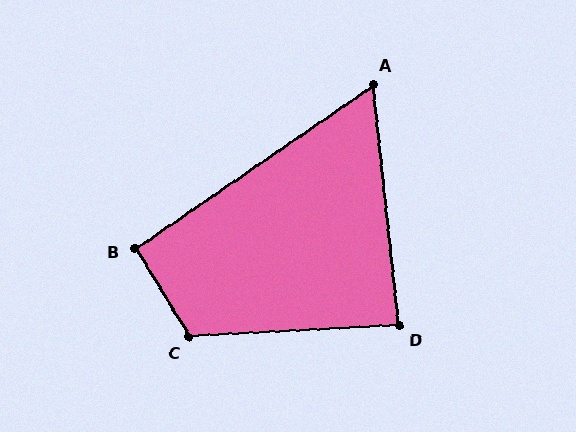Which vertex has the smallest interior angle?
A, at approximately 62 degrees.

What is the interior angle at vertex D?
Approximately 87 degrees (approximately right).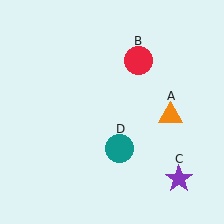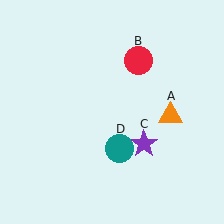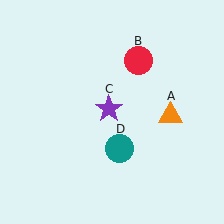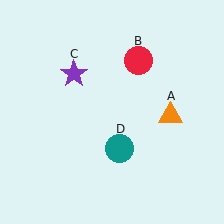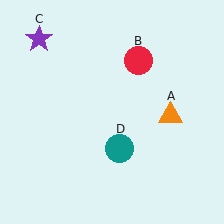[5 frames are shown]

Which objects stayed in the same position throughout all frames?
Orange triangle (object A) and red circle (object B) and teal circle (object D) remained stationary.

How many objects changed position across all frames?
1 object changed position: purple star (object C).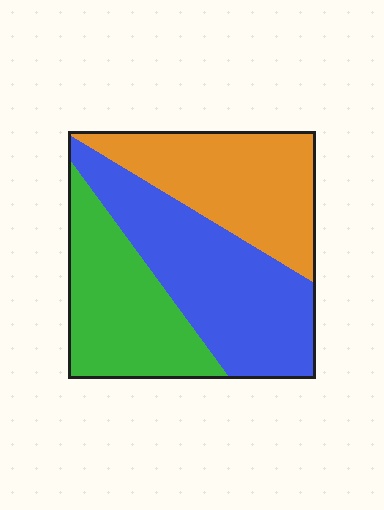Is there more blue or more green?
Blue.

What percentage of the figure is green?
Green covers around 30% of the figure.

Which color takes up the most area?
Blue, at roughly 40%.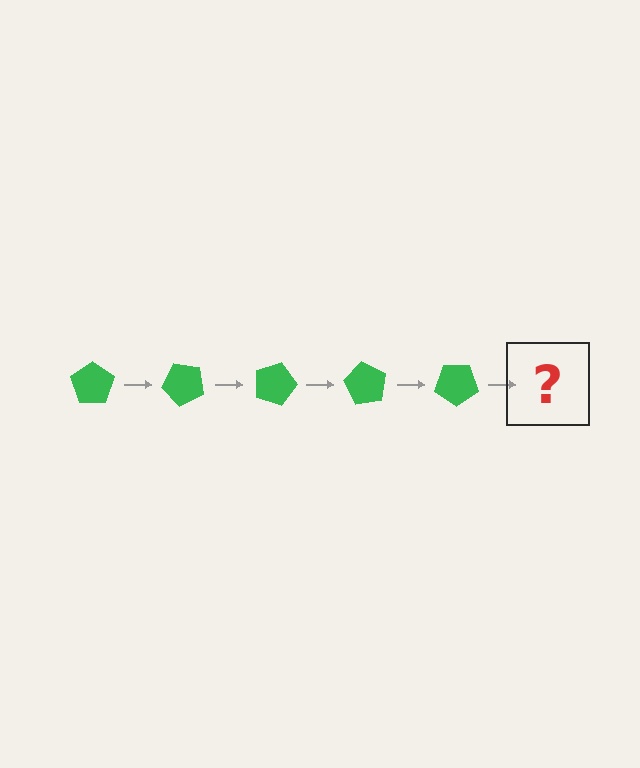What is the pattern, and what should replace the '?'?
The pattern is that the pentagon rotates 45 degrees each step. The '?' should be a green pentagon rotated 225 degrees.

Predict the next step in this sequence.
The next step is a green pentagon rotated 225 degrees.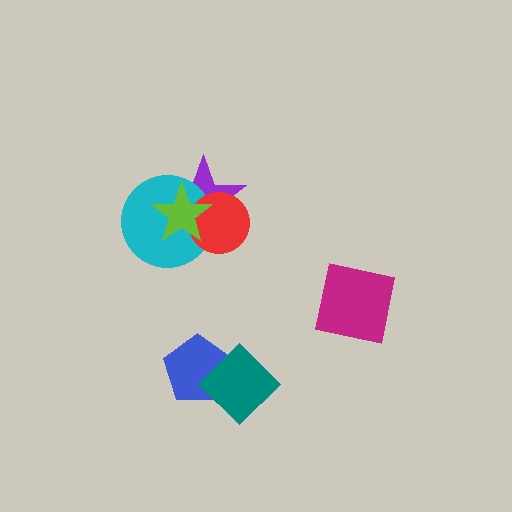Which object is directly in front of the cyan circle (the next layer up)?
The red circle is directly in front of the cyan circle.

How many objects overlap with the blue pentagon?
1 object overlaps with the blue pentagon.